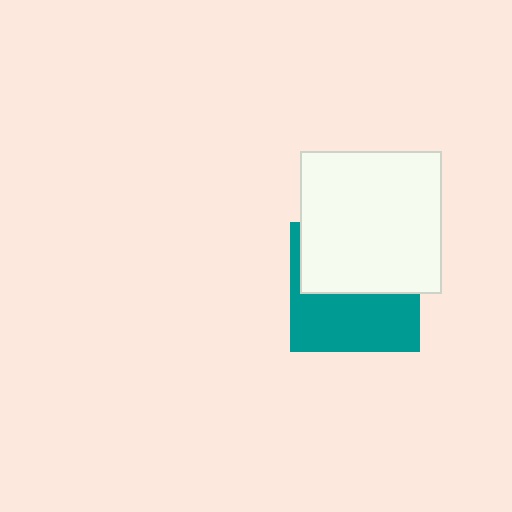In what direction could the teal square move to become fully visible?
The teal square could move down. That would shift it out from behind the white square entirely.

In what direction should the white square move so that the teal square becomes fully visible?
The white square should move up. That is the shortest direction to clear the overlap and leave the teal square fully visible.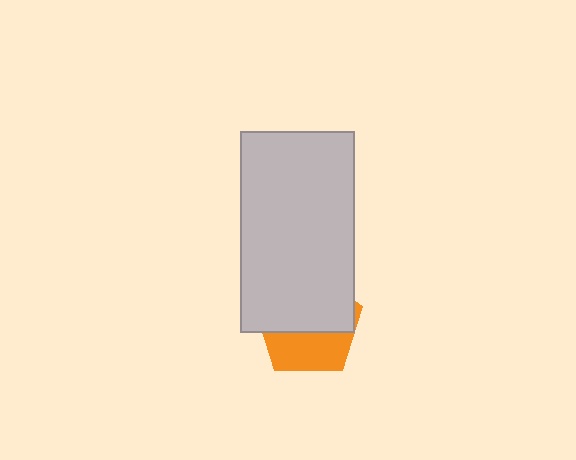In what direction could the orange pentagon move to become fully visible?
The orange pentagon could move down. That would shift it out from behind the light gray rectangle entirely.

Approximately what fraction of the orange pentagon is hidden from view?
Roughly 60% of the orange pentagon is hidden behind the light gray rectangle.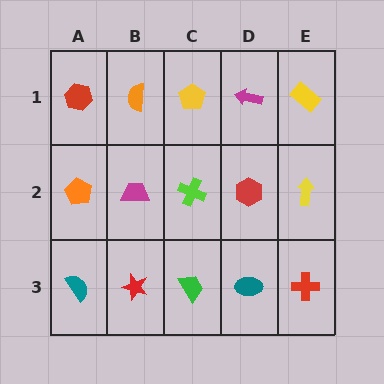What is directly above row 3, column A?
An orange pentagon.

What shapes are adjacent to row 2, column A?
A red hexagon (row 1, column A), a teal semicircle (row 3, column A), a magenta trapezoid (row 2, column B).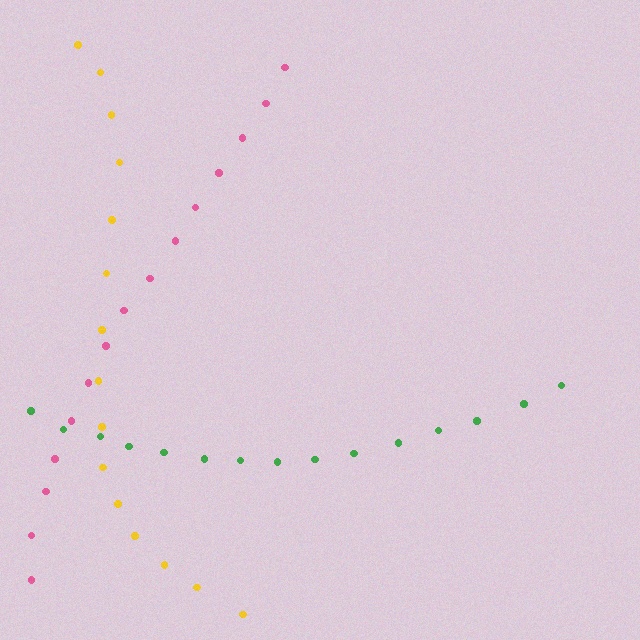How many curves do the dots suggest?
There are 3 distinct paths.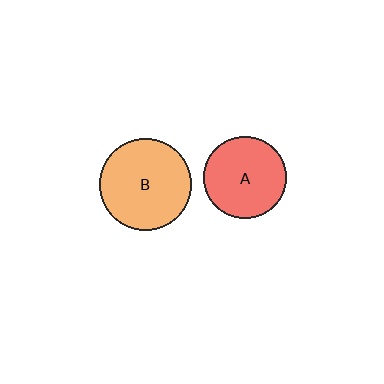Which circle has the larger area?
Circle B (orange).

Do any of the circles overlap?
No, none of the circles overlap.